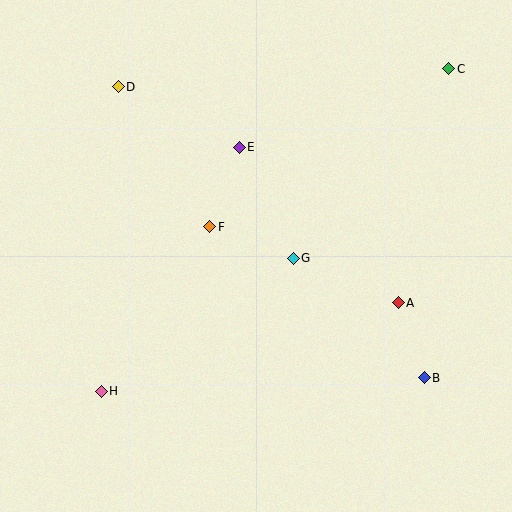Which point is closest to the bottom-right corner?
Point B is closest to the bottom-right corner.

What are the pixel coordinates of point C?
Point C is at (449, 69).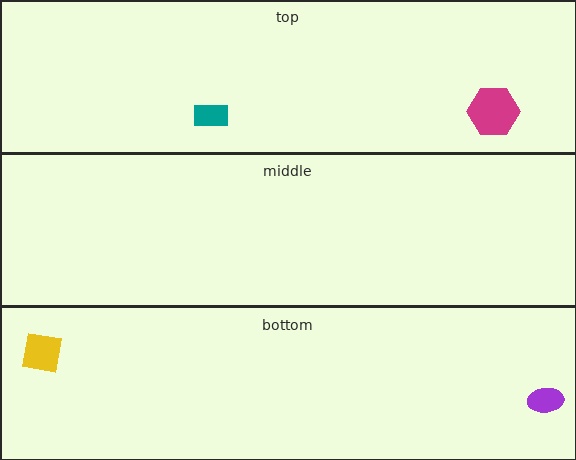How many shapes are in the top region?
2.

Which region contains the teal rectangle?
The top region.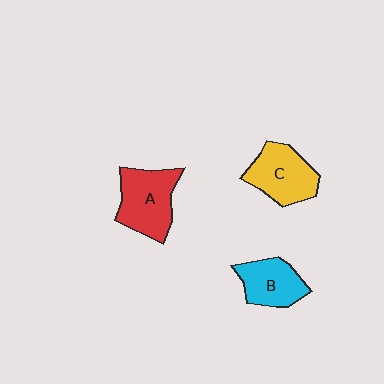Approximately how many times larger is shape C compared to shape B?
Approximately 1.2 times.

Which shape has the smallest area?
Shape B (cyan).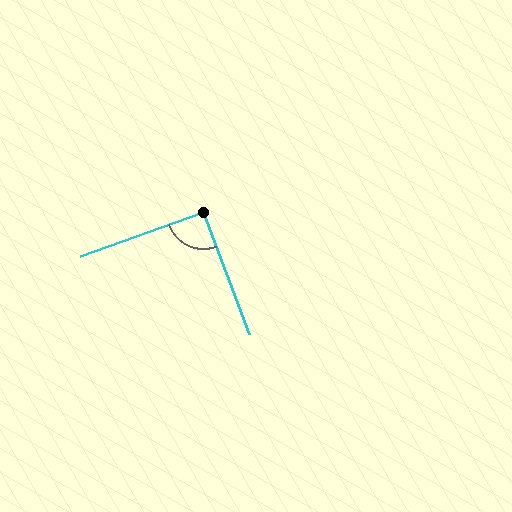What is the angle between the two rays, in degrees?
Approximately 91 degrees.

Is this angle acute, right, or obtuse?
It is approximately a right angle.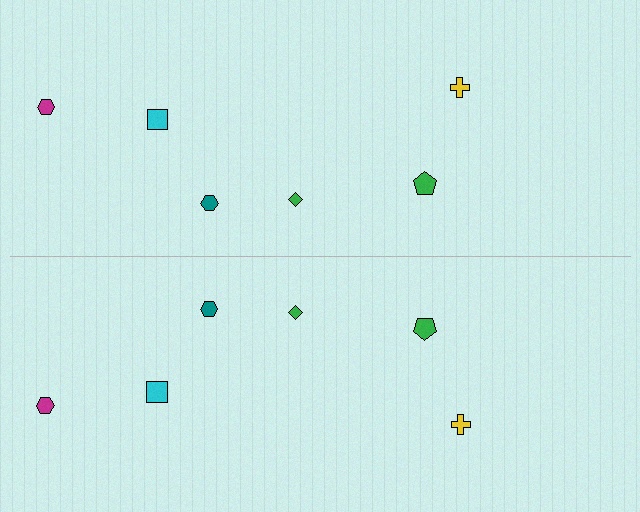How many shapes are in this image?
There are 12 shapes in this image.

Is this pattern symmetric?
Yes, this pattern has bilateral (reflection) symmetry.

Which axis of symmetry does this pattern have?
The pattern has a horizontal axis of symmetry running through the center of the image.